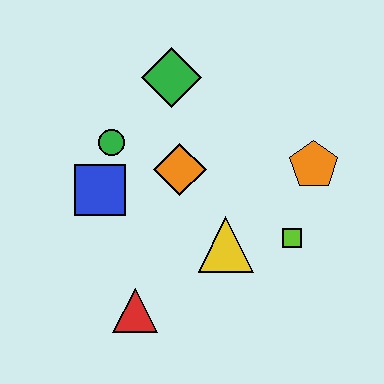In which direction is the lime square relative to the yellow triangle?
The lime square is to the right of the yellow triangle.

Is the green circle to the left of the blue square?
No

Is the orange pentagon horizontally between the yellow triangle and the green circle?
No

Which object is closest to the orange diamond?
The green circle is closest to the orange diamond.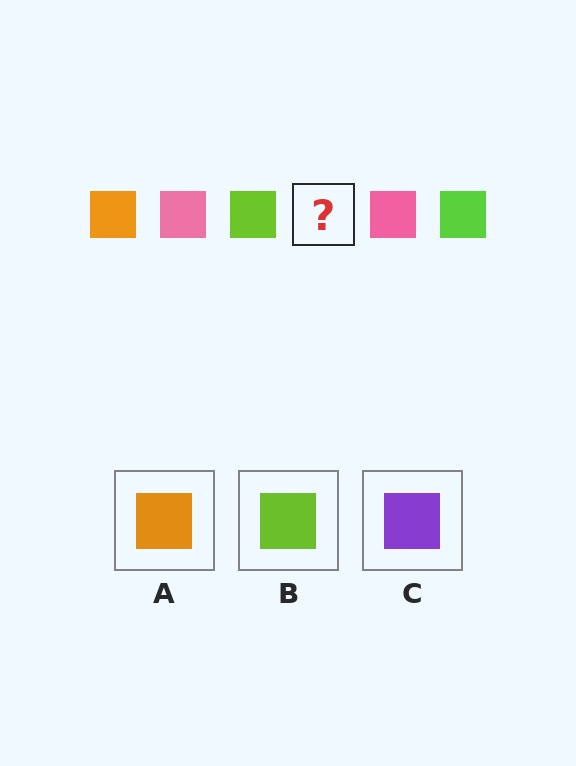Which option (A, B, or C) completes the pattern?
A.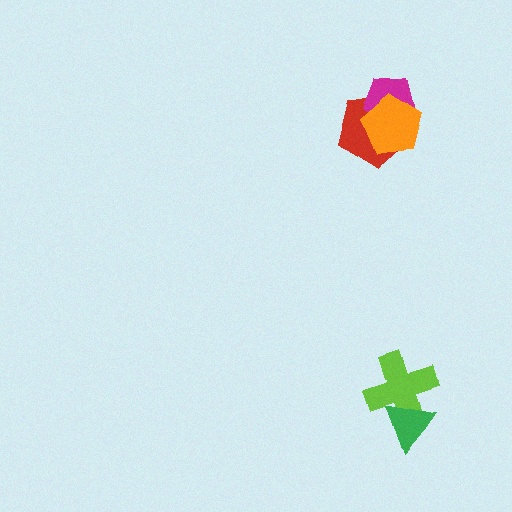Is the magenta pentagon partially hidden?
Yes, it is partially covered by another shape.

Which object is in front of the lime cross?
The green triangle is in front of the lime cross.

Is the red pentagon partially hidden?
Yes, it is partially covered by another shape.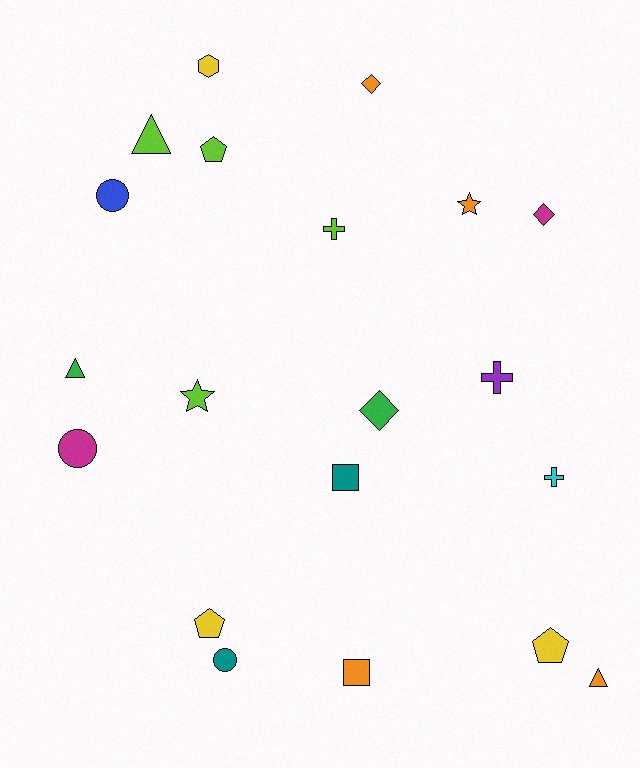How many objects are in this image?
There are 20 objects.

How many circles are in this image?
There are 3 circles.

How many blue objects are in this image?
There is 1 blue object.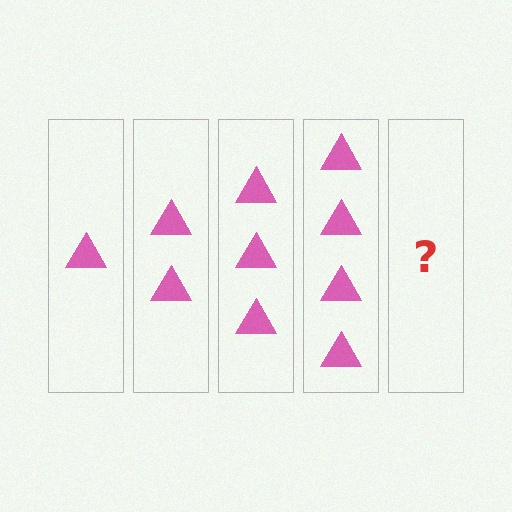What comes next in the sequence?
The next element should be 5 triangles.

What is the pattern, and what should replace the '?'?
The pattern is that each step adds one more triangle. The '?' should be 5 triangles.